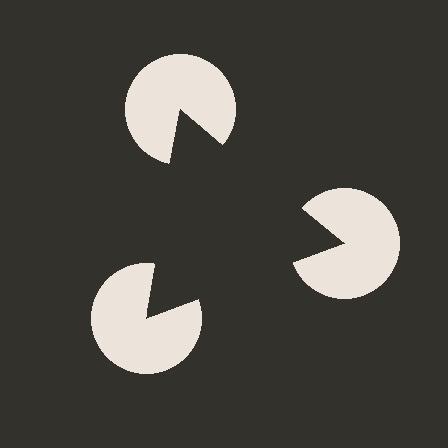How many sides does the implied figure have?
3 sides.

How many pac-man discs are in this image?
There are 3 — one at each vertex of the illusory triangle.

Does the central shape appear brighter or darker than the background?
It typically appears slightly darker than the background, even though no actual brightness change is drawn.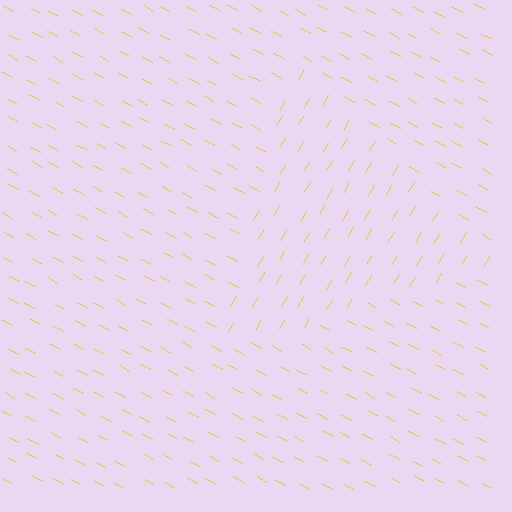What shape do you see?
I see a triangle.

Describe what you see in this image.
The image is filled with small yellow line segments. A triangle region in the image has lines oriented differently from the surrounding lines, creating a visible texture boundary.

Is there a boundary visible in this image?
Yes, there is a texture boundary formed by a change in line orientation.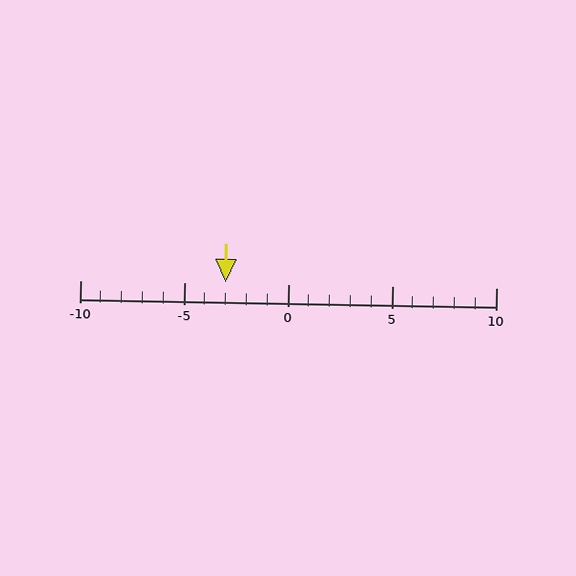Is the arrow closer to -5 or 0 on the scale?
The arrow is closer to -5.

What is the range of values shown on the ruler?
The ruler shows values from -10 to 10.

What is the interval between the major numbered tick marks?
The major tick marks are spaced 5 units apart.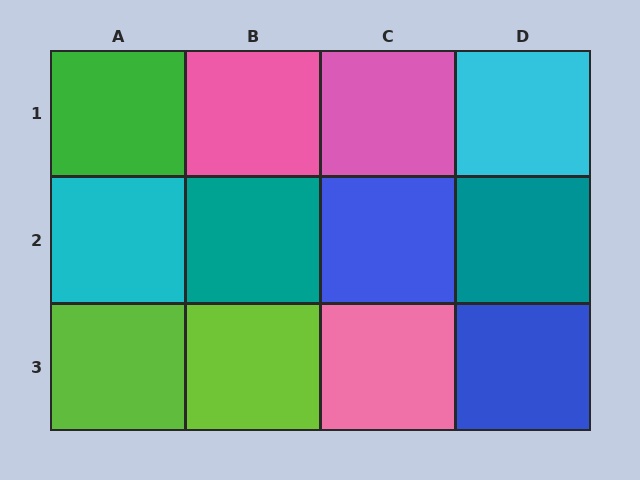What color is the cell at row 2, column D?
Teal.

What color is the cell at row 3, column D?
Blue.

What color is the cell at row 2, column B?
Teal.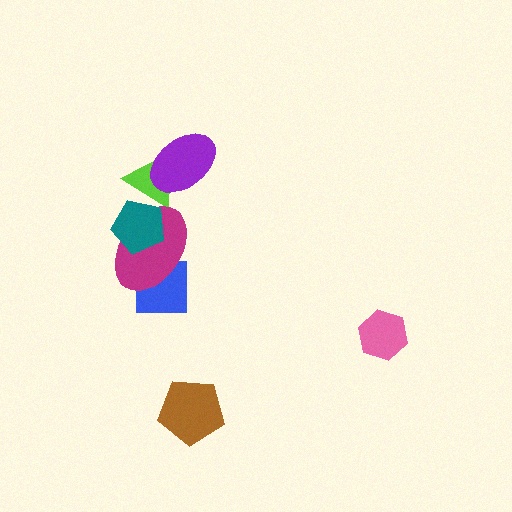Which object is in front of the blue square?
The magenta ellipse is in front of the blue square.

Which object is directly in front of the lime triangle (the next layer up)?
The magenta ellipse is directly in front of the lime triangle.